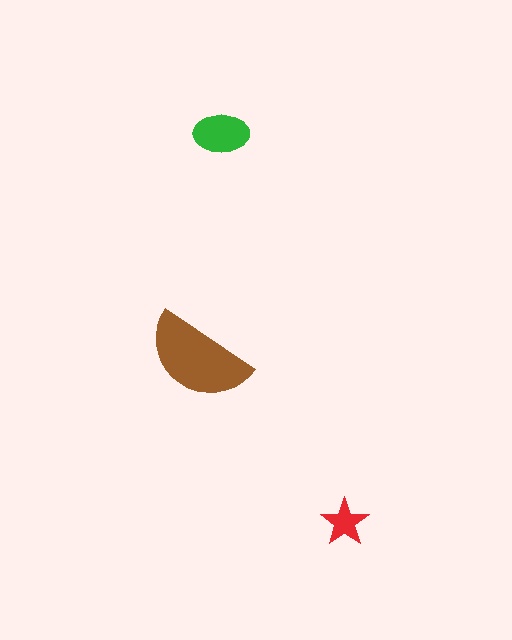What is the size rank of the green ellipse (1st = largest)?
2nd.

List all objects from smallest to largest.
The red star, the green ellipse, the brown semicircle.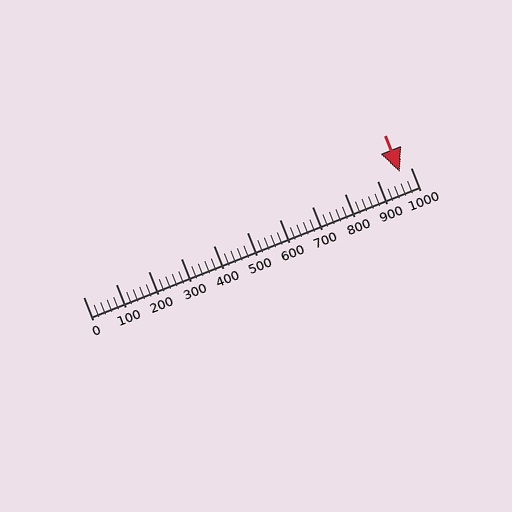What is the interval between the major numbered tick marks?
The major tick marks are spaced 100 units apart.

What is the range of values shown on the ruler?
The ruler shows values from 0 to 1000.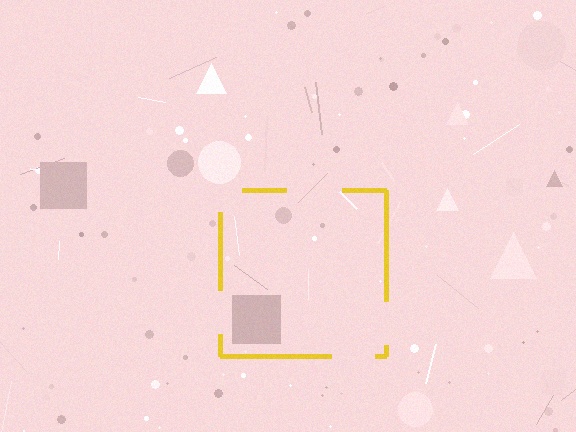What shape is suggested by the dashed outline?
The dashed outline suggests a square.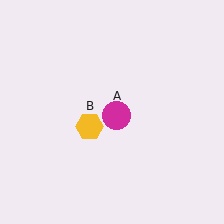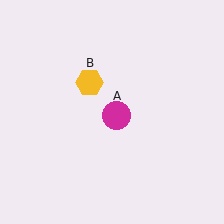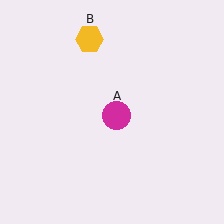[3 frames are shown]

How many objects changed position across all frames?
1 object changed position: yellow hexagon (object B).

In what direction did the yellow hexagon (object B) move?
The yellow hexagon (object B) moved up.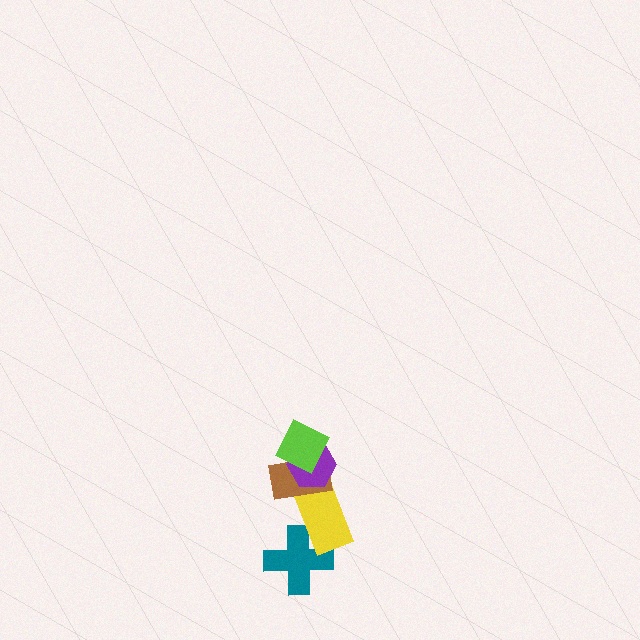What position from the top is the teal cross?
The teal cross is 5th from the top.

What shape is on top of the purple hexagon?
The lime square is on top of the purple hexagon.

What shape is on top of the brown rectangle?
The purple hexagon is on top of the brown rectangle.